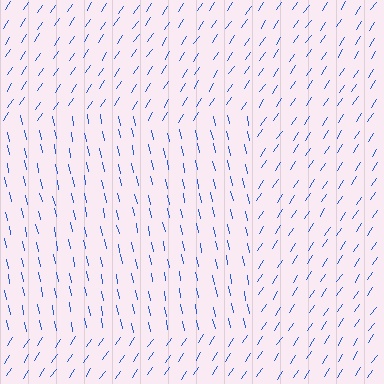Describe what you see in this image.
The image is filled with small blue line segments. A rectangle region in the image has lines oriented differently from the surrounding lines, creating a visible texture boundary.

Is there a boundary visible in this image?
Yes, there is a texture boundary formed by a change in line orientation.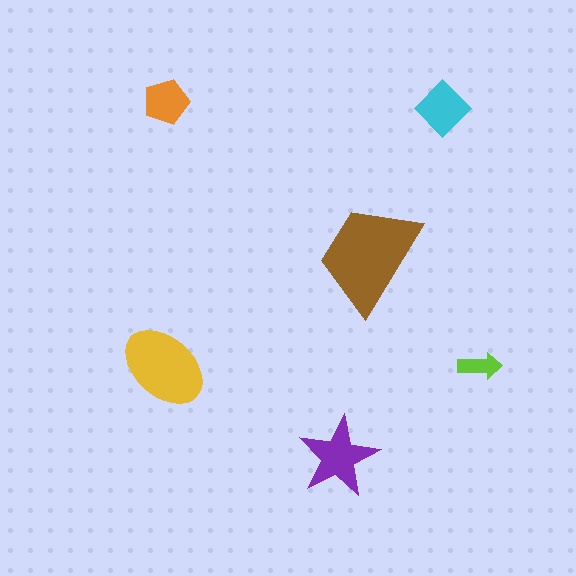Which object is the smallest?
The lime arrow.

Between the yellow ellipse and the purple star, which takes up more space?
The yellow ellipse.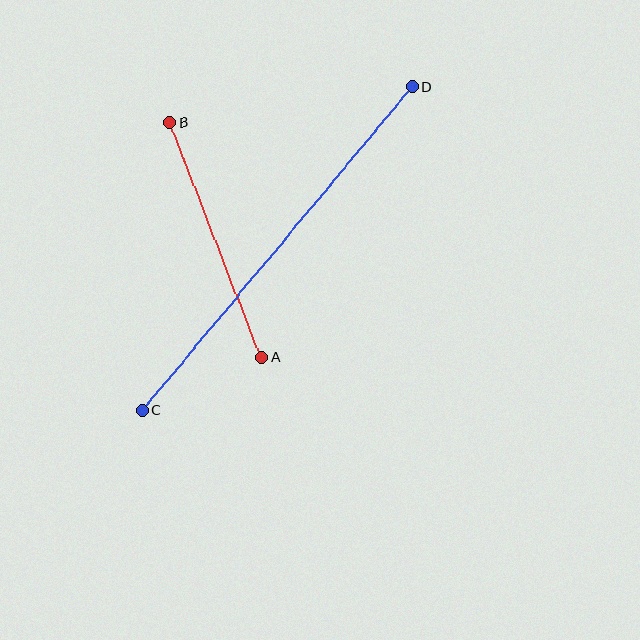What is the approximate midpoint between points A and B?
The midpoint is at approximately (216, 240) pixels.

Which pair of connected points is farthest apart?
Points C and D are farthest apart.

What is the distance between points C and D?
The distance is approximately 421 pixels.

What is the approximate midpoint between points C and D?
The midpoint is at approximately (277, 249) pixels.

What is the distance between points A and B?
The distance is approximately 252 pixels.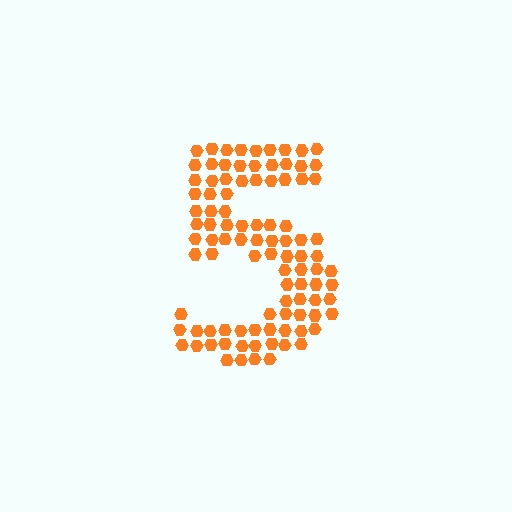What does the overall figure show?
The overall figure shows the digit 5.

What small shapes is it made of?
It is made of small hexagons.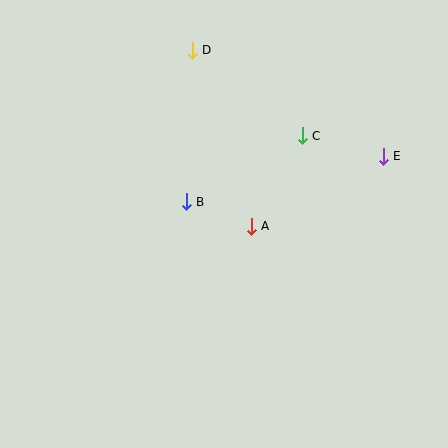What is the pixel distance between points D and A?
The distance between D and A is 185 pixels.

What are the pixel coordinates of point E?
Point E is at (383, 156).